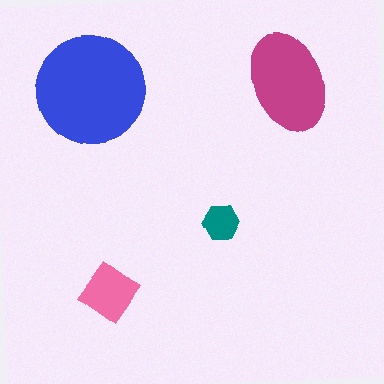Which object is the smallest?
The teal hexagon.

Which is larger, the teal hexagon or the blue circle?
The blue circle.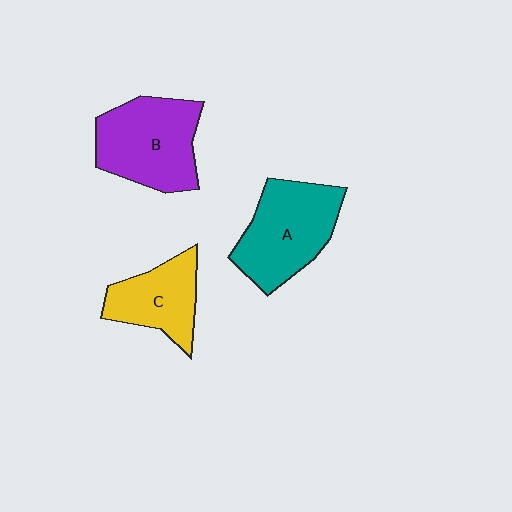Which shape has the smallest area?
Shape C (yellow).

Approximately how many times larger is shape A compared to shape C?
Approximately 1.4 times.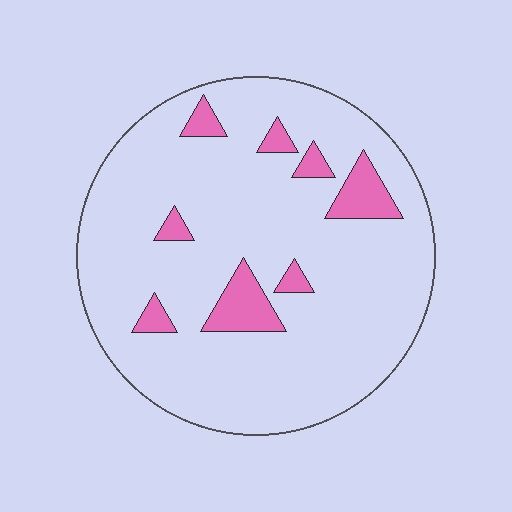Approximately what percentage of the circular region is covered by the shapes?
Approximately 10%.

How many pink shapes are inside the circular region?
8.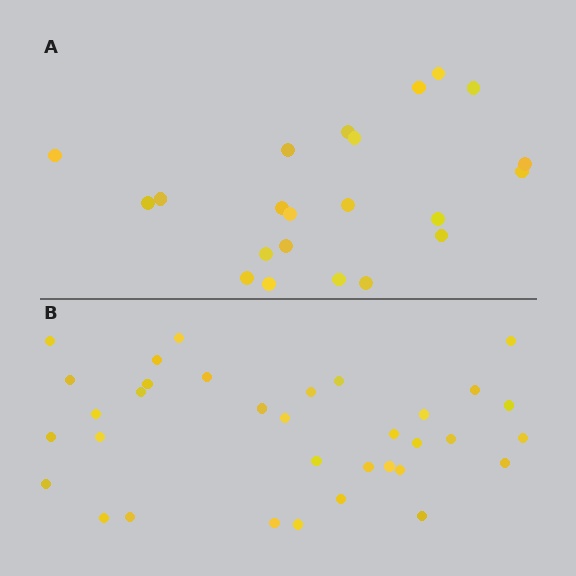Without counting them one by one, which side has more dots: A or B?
Region B (the bottom region) has more dots.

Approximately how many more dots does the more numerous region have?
Region B has roughly 12 or so more dots than region A.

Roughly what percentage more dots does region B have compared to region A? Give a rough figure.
About 55% more.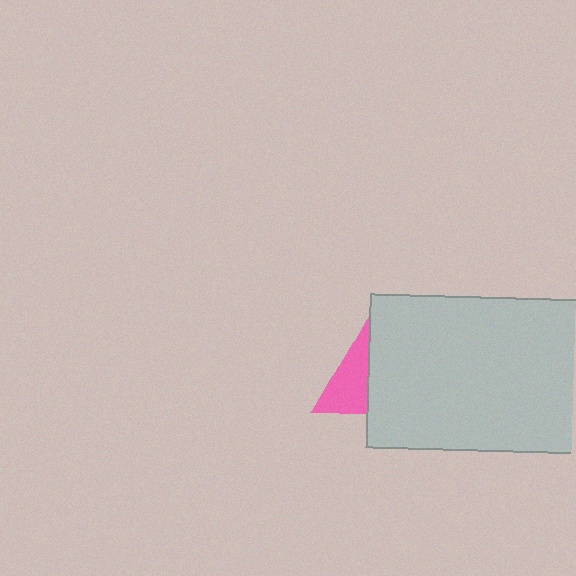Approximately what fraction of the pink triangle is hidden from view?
Roughly 68% of the pink triangle is hidden behind the light gray rectangle.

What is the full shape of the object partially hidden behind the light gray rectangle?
The partially hidden object is a pink triangle.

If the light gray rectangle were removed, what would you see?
You would see the complete pink triangle.